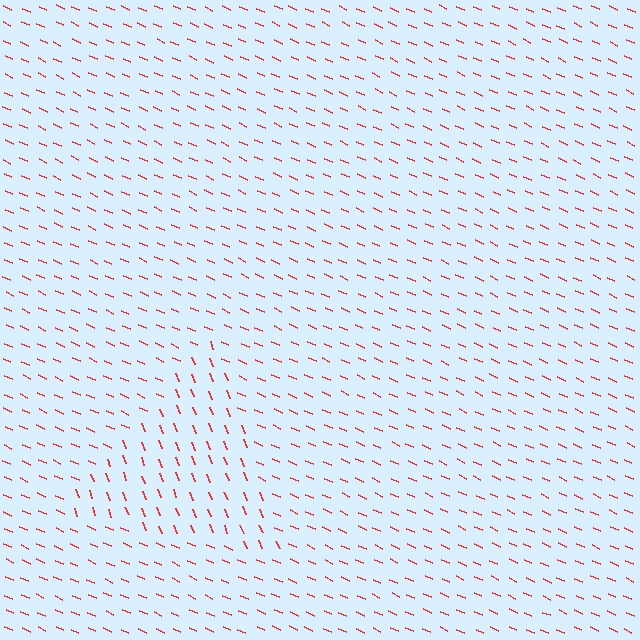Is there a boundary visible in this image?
Yes, there is a texture boundary formed by a change in line orientation.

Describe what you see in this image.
The image is filled with small red line segments. A triangle region in the image has lines oriented differently from the surrounding lines, creating a visible texture boundary.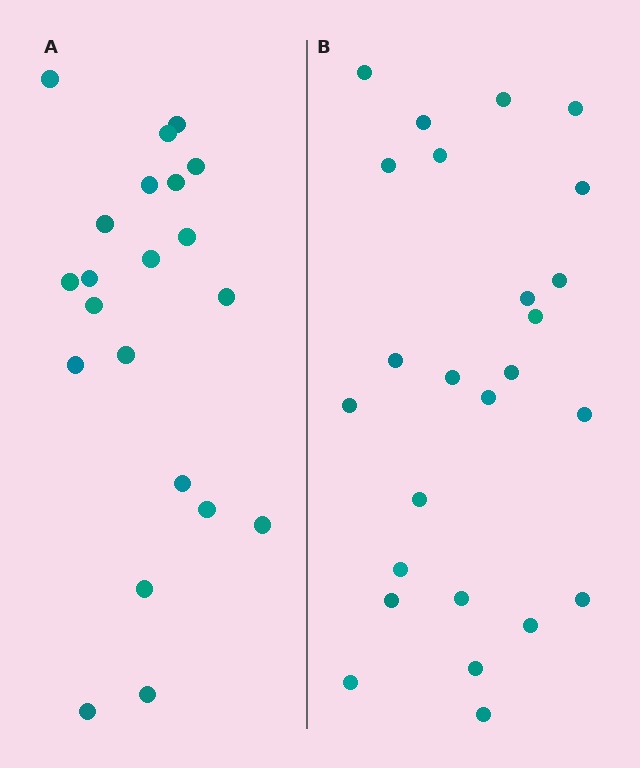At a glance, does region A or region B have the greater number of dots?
Region B (the right region) has more dots.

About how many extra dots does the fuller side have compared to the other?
Region B has about 4 more dots than region A.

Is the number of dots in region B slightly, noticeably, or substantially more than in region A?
Region B has only slightly more — the two regions are fairly close. The ratio is roughly 1.2 to 1.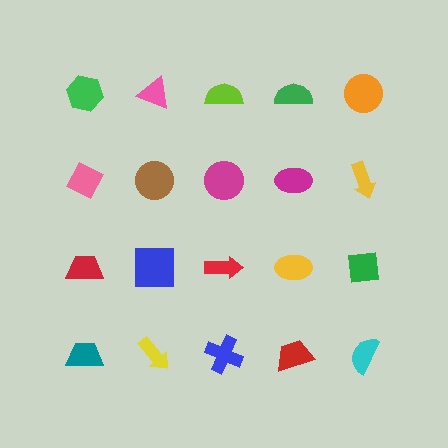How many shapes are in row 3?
5 shapes.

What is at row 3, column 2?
A blue square.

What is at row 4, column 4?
A red trapezoid.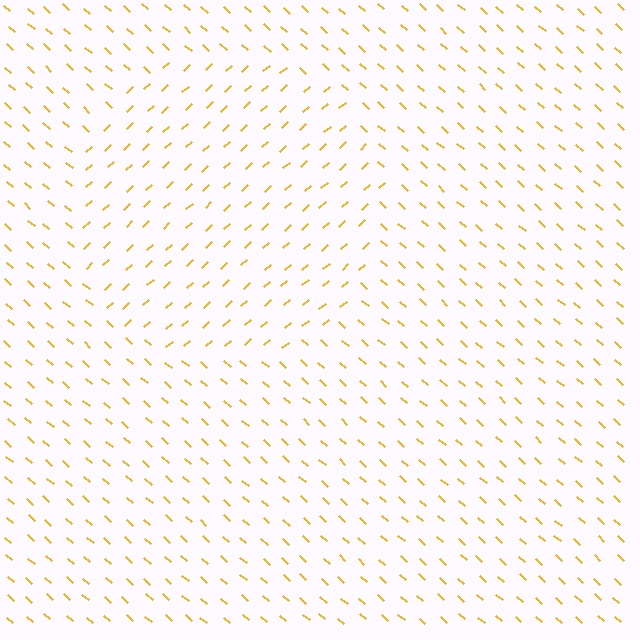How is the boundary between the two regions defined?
The boundary is defined purely by a change in line orientation (approximately 84 degrees difference). All lines are the same color and thickness.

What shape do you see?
I see a circle.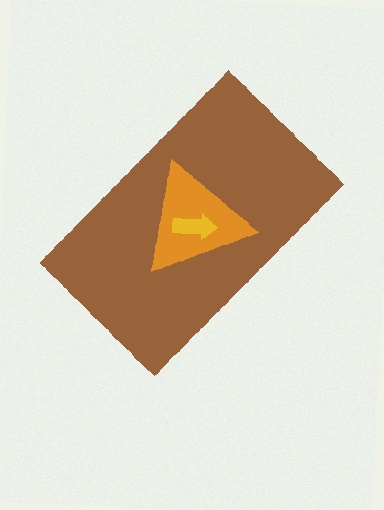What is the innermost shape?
The yellow arrow.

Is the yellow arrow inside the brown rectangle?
Yes.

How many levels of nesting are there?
3.